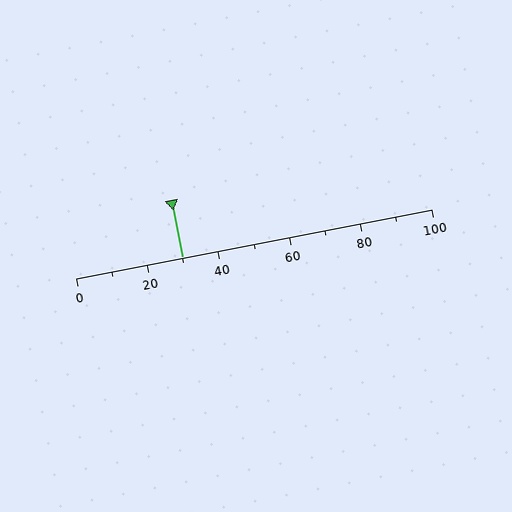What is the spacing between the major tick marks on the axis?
The major ticks are spaced 20 apart.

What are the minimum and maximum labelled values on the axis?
The axis runs from 0 to 100.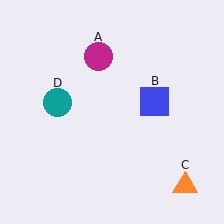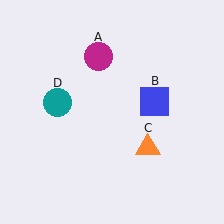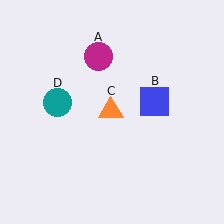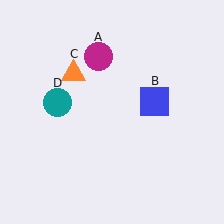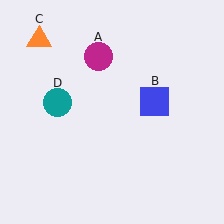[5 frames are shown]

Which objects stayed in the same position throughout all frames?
Magenta circle (object A) and blue square (object B) and teal circle (object D) remained stationary.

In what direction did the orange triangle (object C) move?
The orange triangle (object C) moved up and to the left.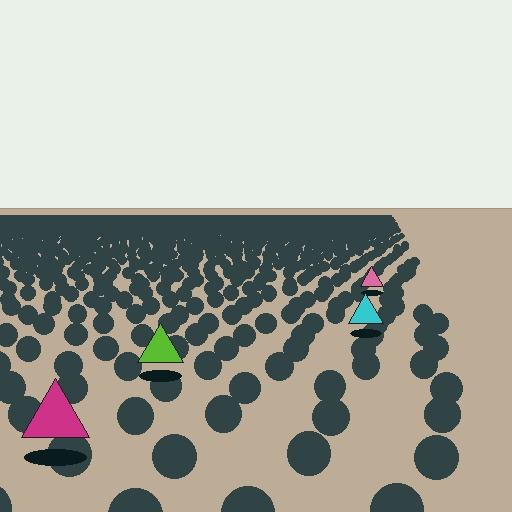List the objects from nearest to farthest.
From nearest to farthest: the magenta triangle, the lime triangle, the cyan triangle, the pink triangle.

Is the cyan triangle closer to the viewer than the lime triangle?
No. The lime triangle is closer — you can tell from the texture gradient: the ground texture is coarser near it.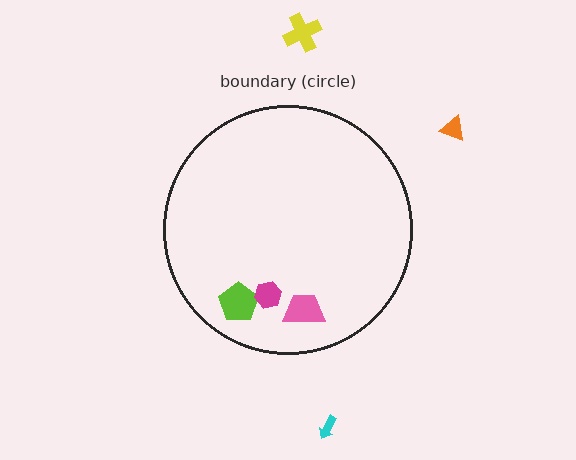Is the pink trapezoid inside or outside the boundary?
Inside.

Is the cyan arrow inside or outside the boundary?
Outside.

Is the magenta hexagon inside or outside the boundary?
Inside.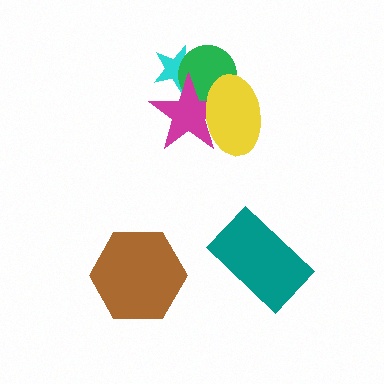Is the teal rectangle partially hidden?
No, no other shape covers it.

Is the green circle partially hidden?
Yes, it is partially covered by another shape.